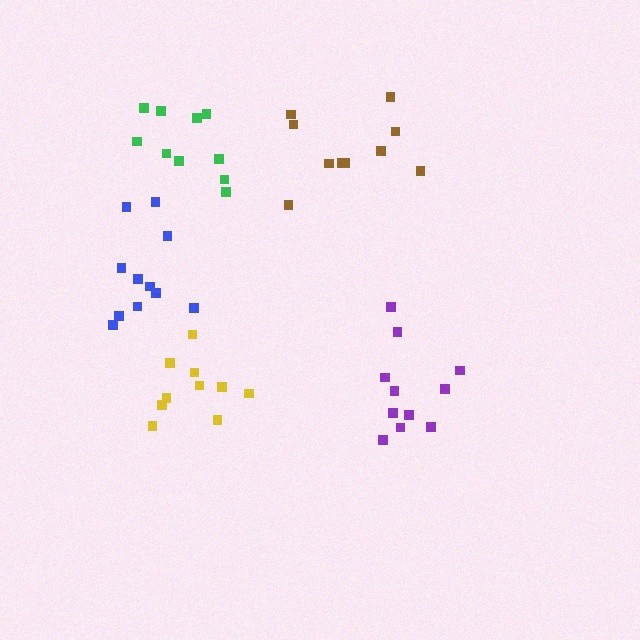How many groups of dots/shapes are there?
There are 5 groups.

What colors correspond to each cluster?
The clusters are colored: yellow, brown, green, purple, blue.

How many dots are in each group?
Group 1: 10 dots, Group 2: 10 dots, Group 3: 10 dots, Group 4: 11 dots, Group 5: 11 dots (52 total).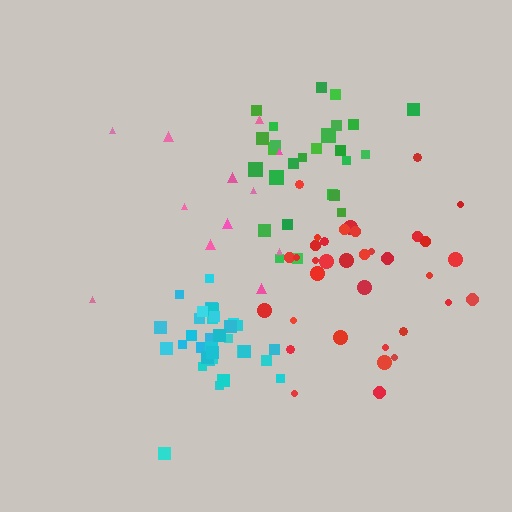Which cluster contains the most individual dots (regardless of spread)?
Red (35).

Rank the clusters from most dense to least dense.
cyan, red, green, pink.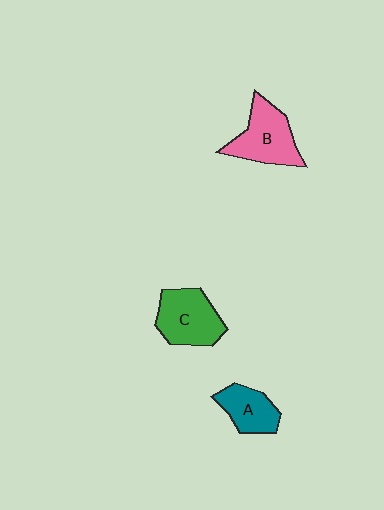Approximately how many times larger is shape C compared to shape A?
Approximately 1.4 times.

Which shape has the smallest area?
Shape A (teal).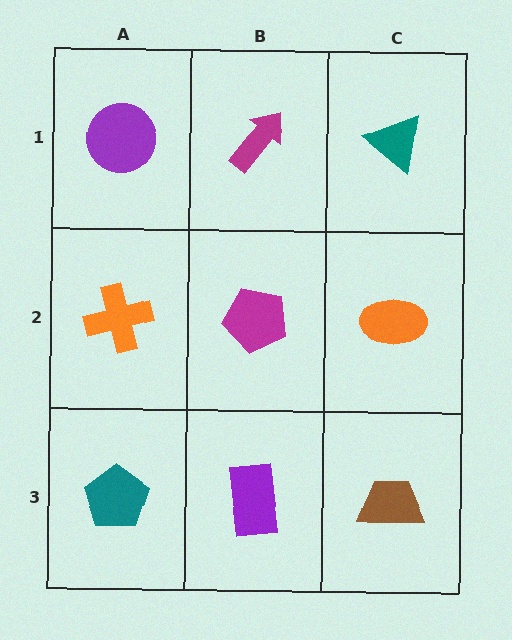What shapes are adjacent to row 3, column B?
A magenta pentagon (row 2, column B), a teal pentagon (row 3, column A), a brown trapezoid (row 3, column C).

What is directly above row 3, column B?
A magenta pentagon.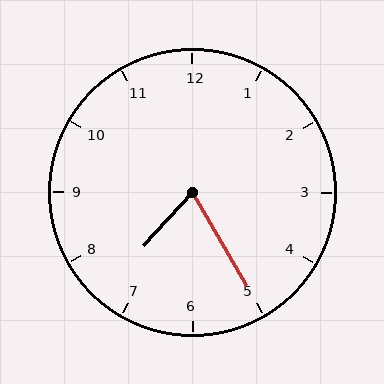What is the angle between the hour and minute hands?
Approximately 72 degrees.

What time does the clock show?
7:25.